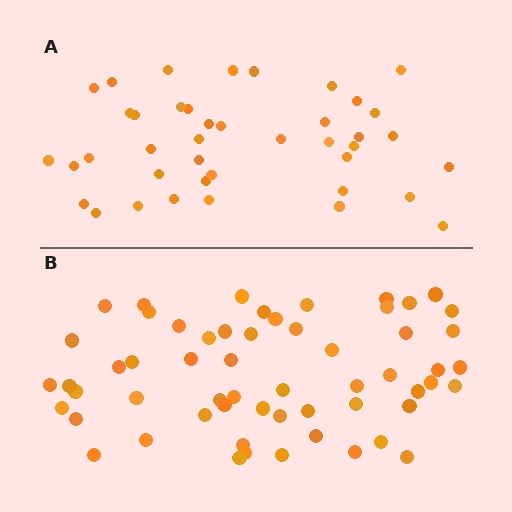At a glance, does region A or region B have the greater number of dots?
Region B (the bottom region) has more dots.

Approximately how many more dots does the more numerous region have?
Region B has approximately 15 more dots than region A.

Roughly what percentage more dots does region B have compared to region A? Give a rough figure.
About 40% more.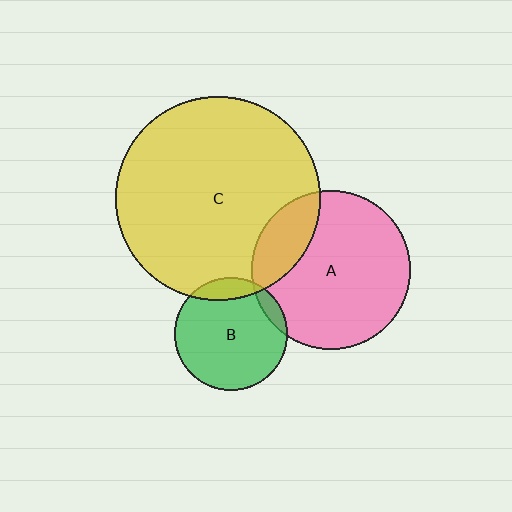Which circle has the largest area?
Circle C (yellow).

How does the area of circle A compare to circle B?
Approximately 2.0 times.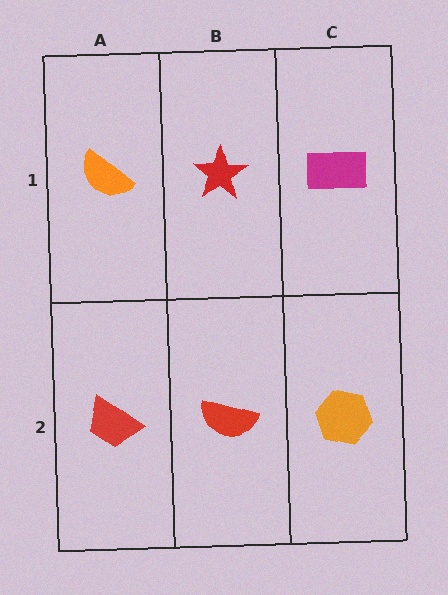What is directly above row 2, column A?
An orange semicircle.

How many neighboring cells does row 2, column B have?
3.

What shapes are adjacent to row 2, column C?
A magenta rectangle (row 1, column C), a red semicircle (row 2, column B).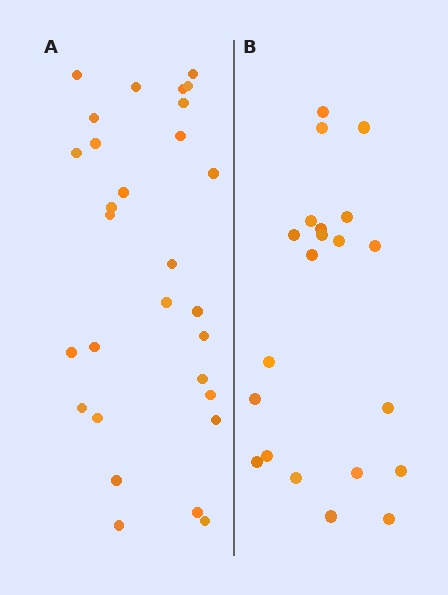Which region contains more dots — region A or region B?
Region A (the left region) has more dots.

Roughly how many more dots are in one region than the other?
Region A has roughly 8 or so more dots than region B.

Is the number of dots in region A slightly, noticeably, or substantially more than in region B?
Region A has noticeably more, but not dramatically so. The ratio is roughly 1.4 to 1.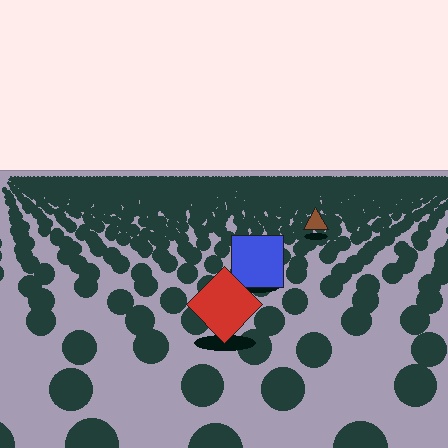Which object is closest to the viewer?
The red diamond is closest. The texture marks near it are larger and more spread out.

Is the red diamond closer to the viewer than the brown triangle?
Yes. The red diamond is closer — you can tell from the texture gradient: the ground texture is coarser near it.